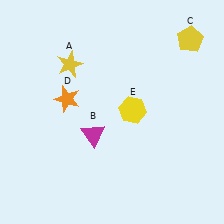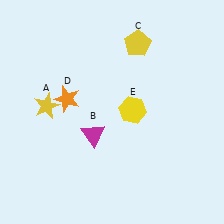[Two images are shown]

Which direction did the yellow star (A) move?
The yellow star (A) moved down.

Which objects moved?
The objects that moved are: the yellow star (A), the yellow pentagon (C).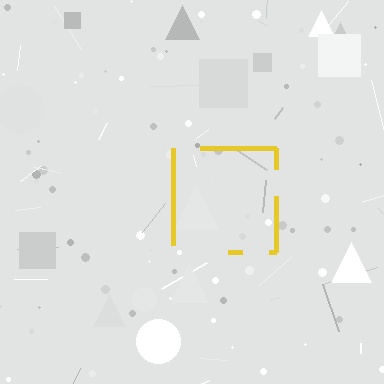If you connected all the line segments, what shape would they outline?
They would outline a square.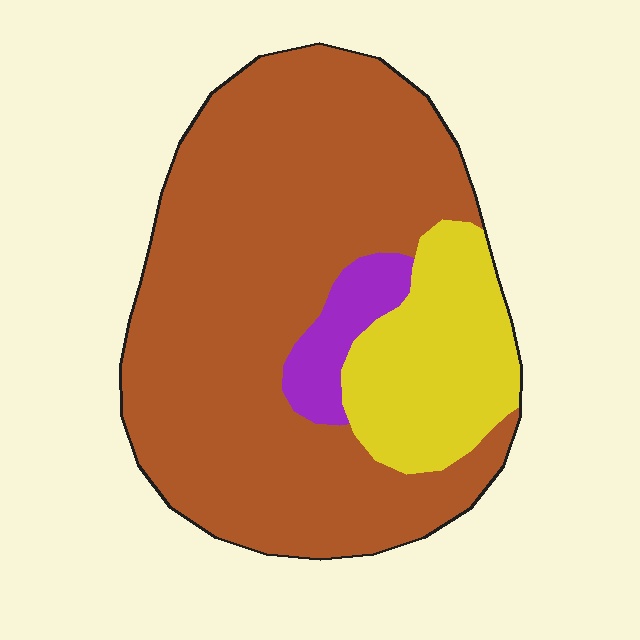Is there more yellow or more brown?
Brown.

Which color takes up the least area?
Purple, at roughly 5%.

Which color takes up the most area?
Brown, at roughly 75%.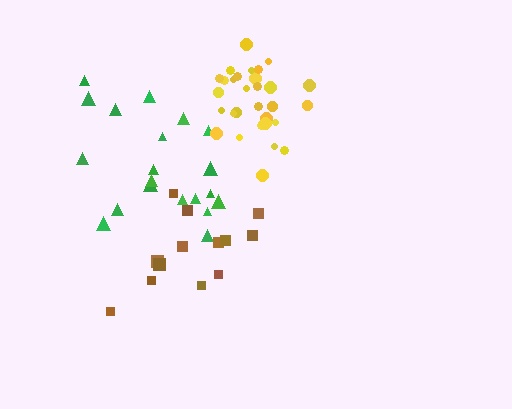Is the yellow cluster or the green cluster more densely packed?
Yellow.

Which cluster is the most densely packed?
Yellow.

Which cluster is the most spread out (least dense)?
Green.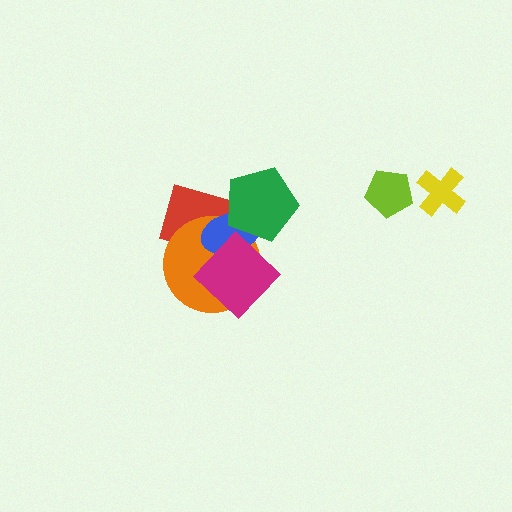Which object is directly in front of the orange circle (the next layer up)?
The blue ellipse is directly in front of the orange circle.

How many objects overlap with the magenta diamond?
3 objects overlap with the magenta diamond.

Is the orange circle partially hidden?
Yes, it is partially covered by another shape.